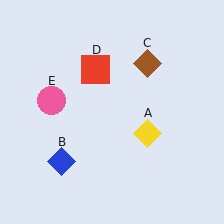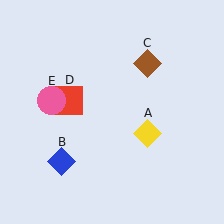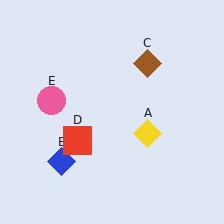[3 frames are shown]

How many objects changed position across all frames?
1 object changed position: red square (object D).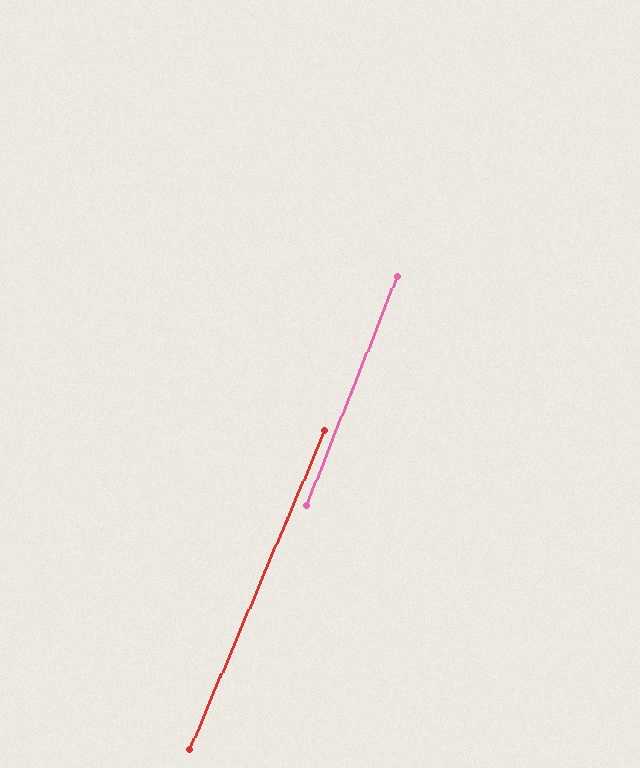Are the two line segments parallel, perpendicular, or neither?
Parallel — their directions differ by only 1.3°.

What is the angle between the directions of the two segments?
Approximately 1 degree.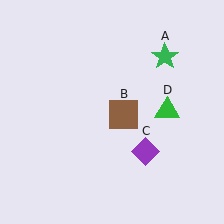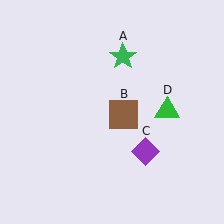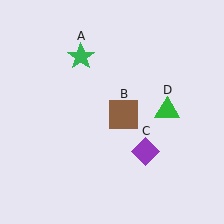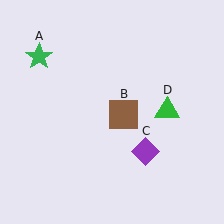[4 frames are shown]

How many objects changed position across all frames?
1 object changed position: green star (object A).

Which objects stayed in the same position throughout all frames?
Brown square (object B) and purple diamond (object C) and green triangle (object D) remained stationary.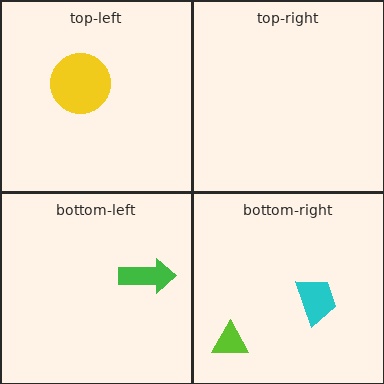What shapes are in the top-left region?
The yellow circle.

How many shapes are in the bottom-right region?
2.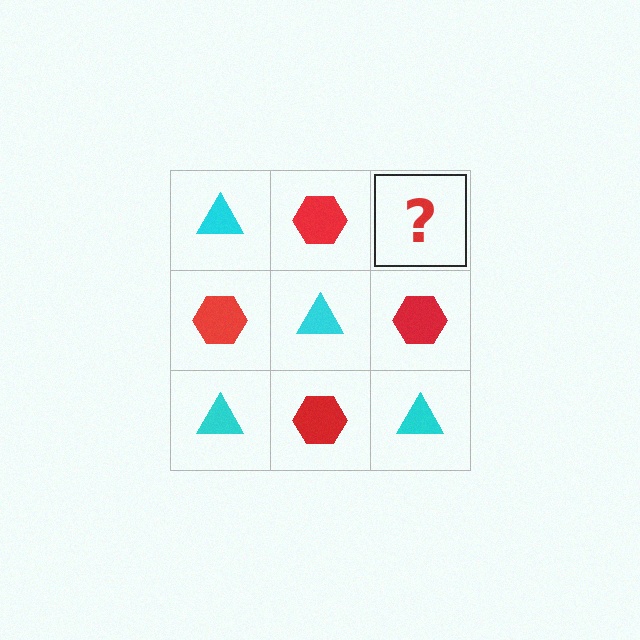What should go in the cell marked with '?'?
The missing cell should contain a cyan triangle.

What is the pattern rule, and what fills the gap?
The rule is that it alternates cyan triangle and red hexagon in a checkerboard pattern. The gap should be filled with a cyan triangle.